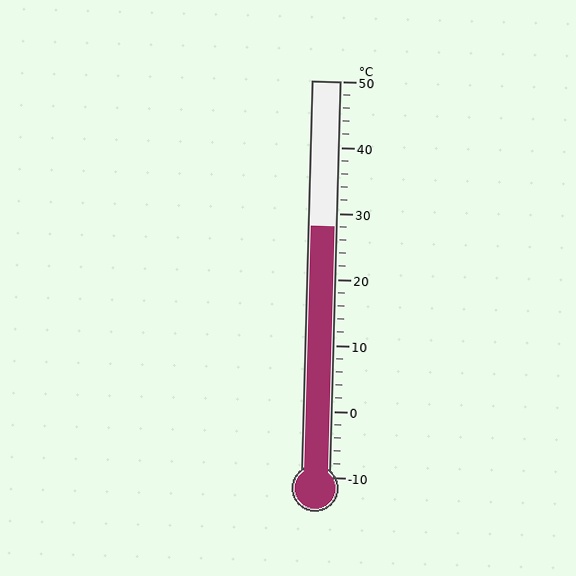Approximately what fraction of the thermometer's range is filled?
The thermometer is filled to approximately 65% of its range.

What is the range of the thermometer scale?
The thermometer scale ranges from -10°C to 50°C.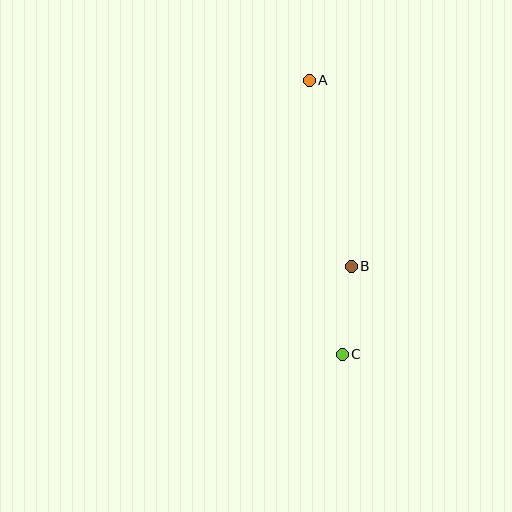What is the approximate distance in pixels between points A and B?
The distance between A and B is approximately 190 pixels.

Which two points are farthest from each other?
Points A and C are farthest from each other.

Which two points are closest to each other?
Points B and C are closest to each other.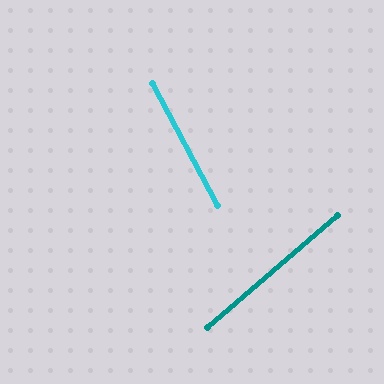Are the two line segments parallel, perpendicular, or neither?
Neither parallel nor perpendicular — they differ by about 77°.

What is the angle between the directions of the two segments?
Approximately 77 degrees.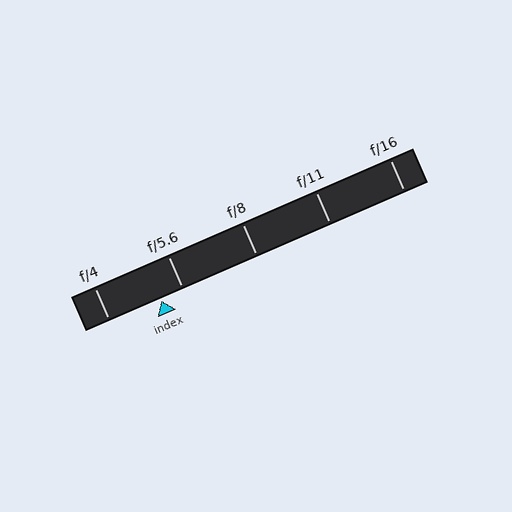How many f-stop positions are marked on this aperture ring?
There are 5 f-stop positions marked.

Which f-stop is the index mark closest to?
The index mark is closest to f/5.6.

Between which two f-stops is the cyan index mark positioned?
The index mark is between f/4 and f/5.6.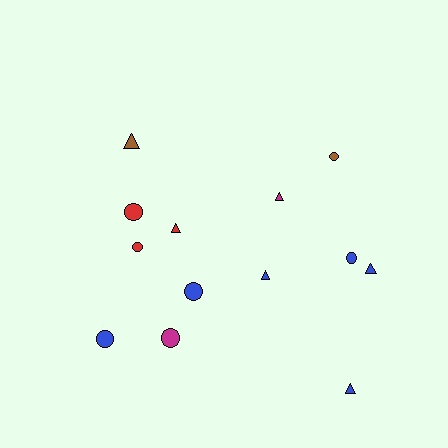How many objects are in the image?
There are 13 objects.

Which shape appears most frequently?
Circle, with 7 objects.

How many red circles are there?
There are 2 red circles.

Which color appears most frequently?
Blue, with 6 objects.